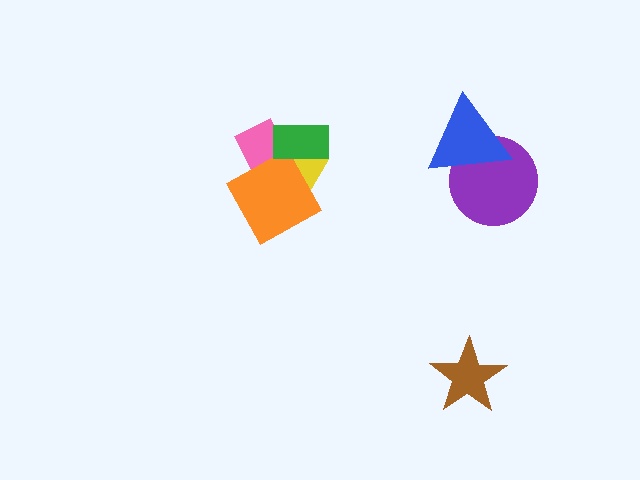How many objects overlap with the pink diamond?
3 objects overlap with the pink diamond.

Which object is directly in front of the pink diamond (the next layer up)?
The orange diamond is directly in front of the pink diamond.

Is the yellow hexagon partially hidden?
Yes, it is partially covered by another shape.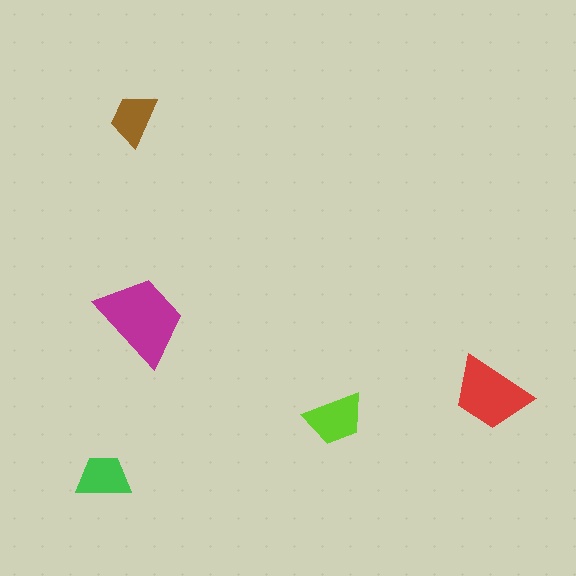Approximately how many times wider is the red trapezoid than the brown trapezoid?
About 1.5 times wider.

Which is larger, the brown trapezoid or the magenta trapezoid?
The magenta one.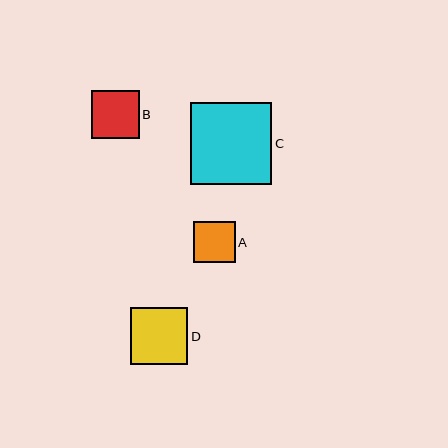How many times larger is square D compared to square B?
Square D is approximately 1.2 times the size of square B.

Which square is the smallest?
Square A is the smallest with a size of approximately 42 pixels.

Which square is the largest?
Square C is the largest with a size of approximately 82 pixels.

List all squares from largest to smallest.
From largest to smallest: C, D, B, A.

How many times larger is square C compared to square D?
Square C is approximately 1.4 times the size of square D.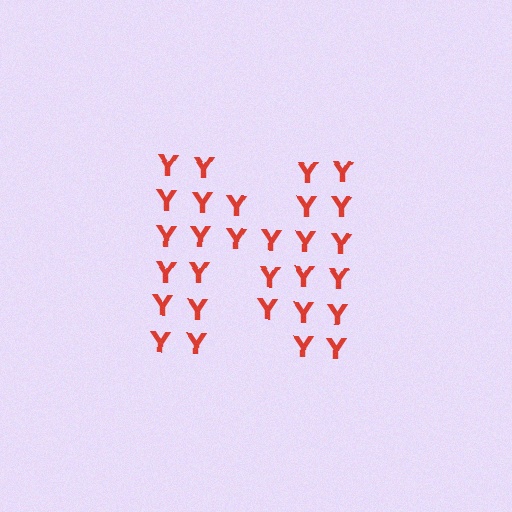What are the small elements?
The small elements are letter Y's.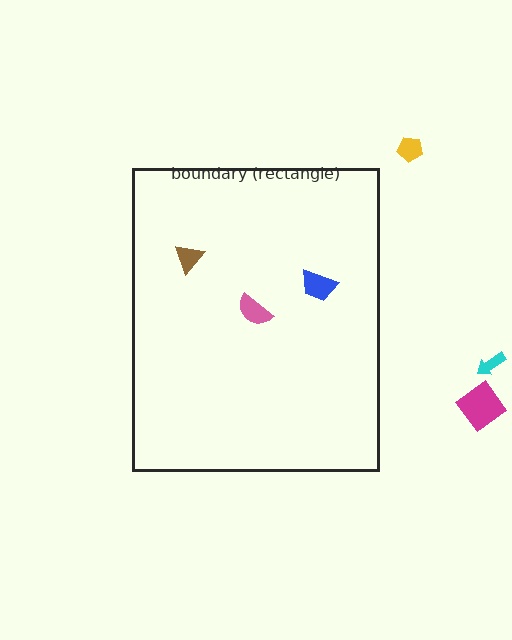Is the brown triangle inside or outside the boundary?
Inside.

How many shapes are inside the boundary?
3 inside, 3 outside.